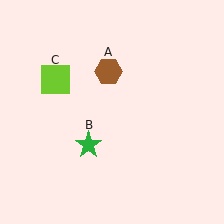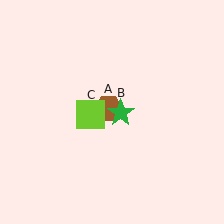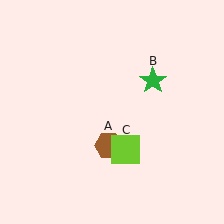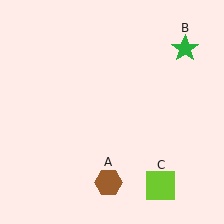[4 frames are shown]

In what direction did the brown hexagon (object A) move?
The brown hexagon (object A) moved down.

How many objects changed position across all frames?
3 objects changed position: brown hexagon (object A), green star (object B), lime square (object C).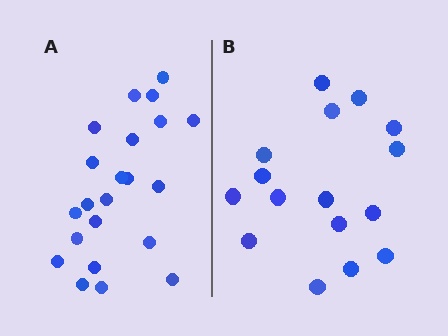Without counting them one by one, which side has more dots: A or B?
Region A (the left region) has more dots.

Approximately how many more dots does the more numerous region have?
Region A has about 6 more dots than region B.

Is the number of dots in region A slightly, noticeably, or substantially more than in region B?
Region A has noticeably more, but not dramatically so. The ratio is roughly 1.4 to 1.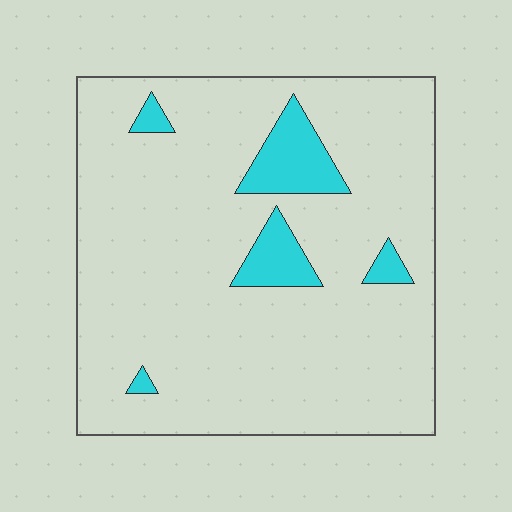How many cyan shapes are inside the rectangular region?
5.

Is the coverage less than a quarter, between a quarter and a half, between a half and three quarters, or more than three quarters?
Less than a quarter.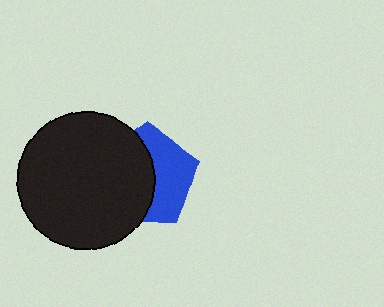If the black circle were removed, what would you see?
You would see the complete blue pentagon.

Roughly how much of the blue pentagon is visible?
About half of it is visible (roughly 46%).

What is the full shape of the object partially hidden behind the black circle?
The partially hidden object is a blue pentagon.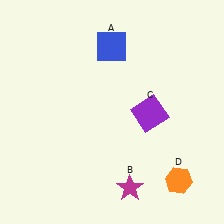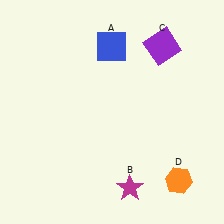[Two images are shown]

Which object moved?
The purple square (C) moved up.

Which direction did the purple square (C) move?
The purple square (C) moved up.